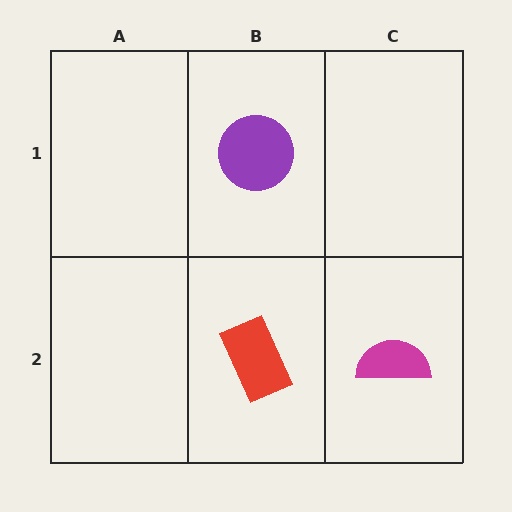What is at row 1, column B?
A purple circle.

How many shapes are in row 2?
2 shapes.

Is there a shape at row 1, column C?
No, that cell is empty.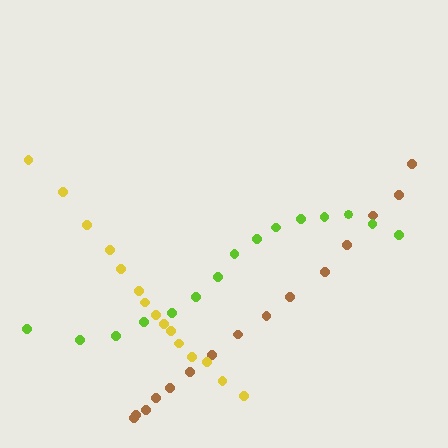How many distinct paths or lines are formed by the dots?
There are 3 distinct paths.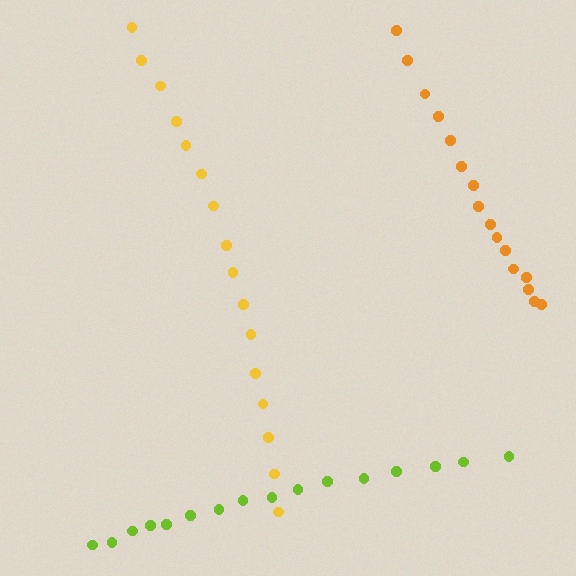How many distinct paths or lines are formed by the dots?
There are 3 distinct paths.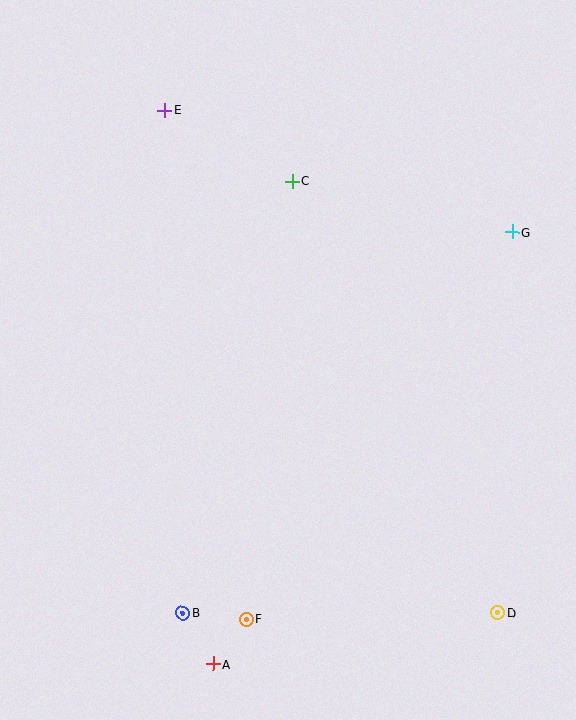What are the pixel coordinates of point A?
Point A is at (213, 664).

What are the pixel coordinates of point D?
Point D is at (498, 613).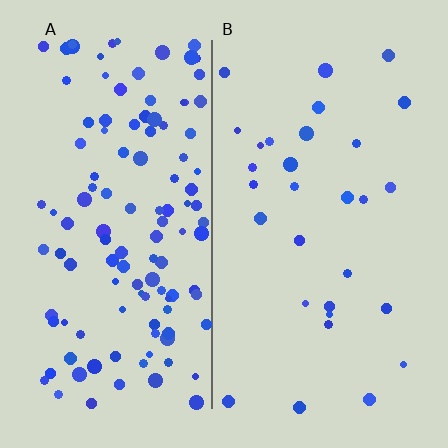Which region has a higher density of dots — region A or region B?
A (the left).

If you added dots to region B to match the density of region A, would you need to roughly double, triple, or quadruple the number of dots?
Approximately quadruple.